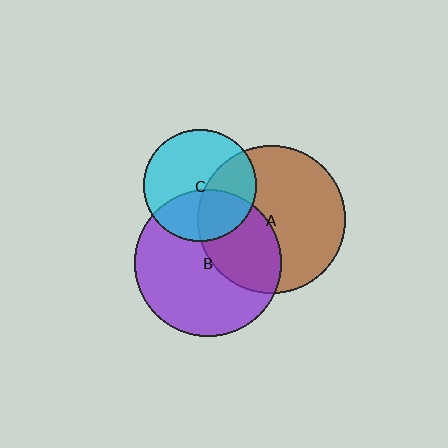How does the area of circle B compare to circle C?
Approximately 1.7 times.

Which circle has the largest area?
Circle A (brown).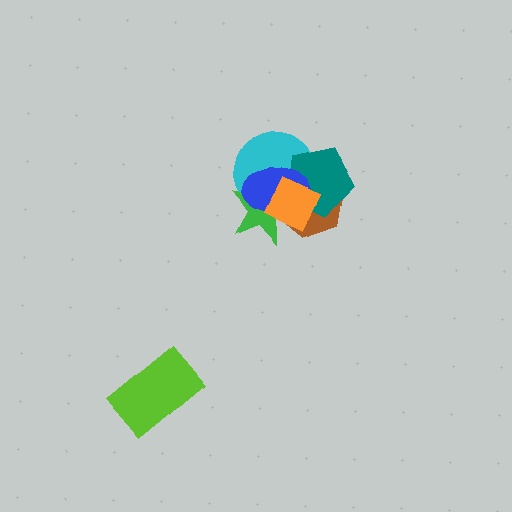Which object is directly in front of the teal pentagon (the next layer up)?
The blue ellipse is directly in front of the teal pentagon.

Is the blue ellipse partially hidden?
Yes, it is partially covered by another shape.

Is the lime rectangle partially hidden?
No, no other shape covers it.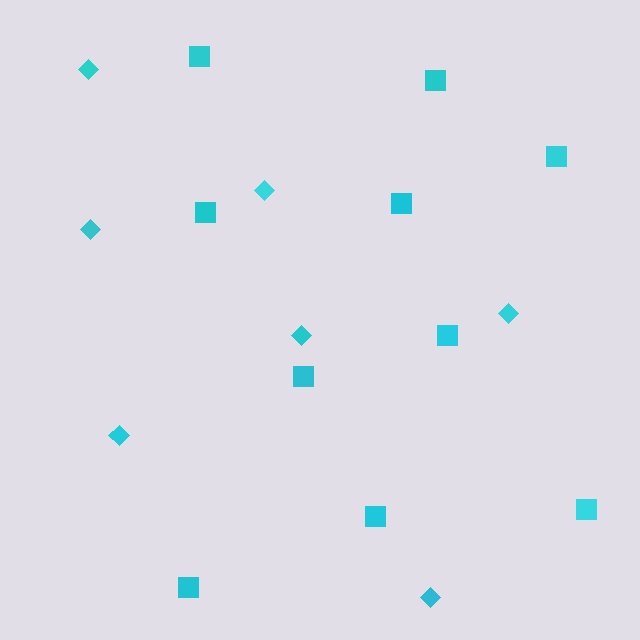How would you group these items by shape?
There are 2 groups: one group of squares (10) and one group of diamonds (7).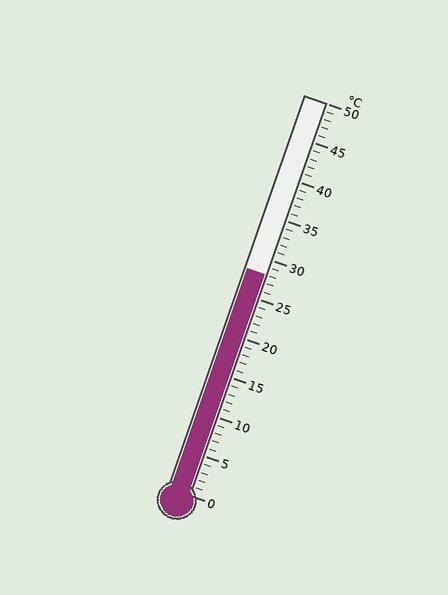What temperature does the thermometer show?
The thermometer shows approximately 28°C.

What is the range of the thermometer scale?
The thermometer scale ranges from 0°C to 50°C.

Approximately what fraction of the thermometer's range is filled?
The thermometer is filled to approximately 55% of its range.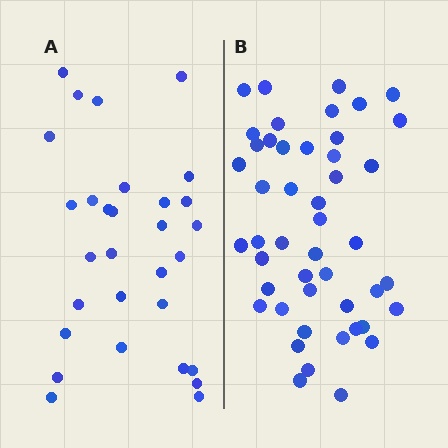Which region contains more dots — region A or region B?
Region B (the right region) has more dots.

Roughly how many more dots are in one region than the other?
Region B has approximately 15 more dots than region A.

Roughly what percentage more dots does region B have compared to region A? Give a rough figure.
About 55% more.